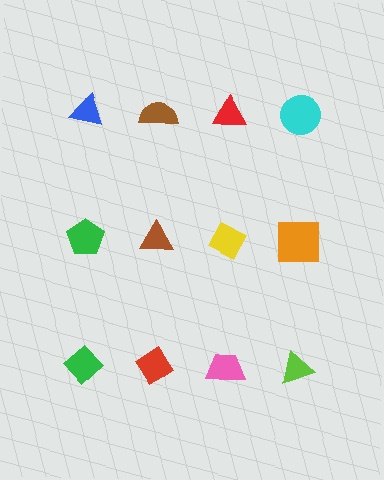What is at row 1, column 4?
A cyan circle.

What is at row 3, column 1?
A green diamond.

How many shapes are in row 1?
4 shapes.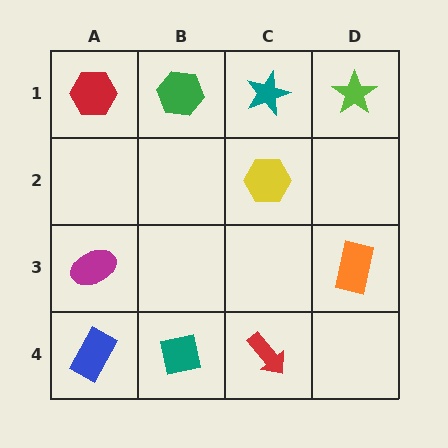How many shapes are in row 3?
2 shapes.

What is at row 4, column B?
A teal square.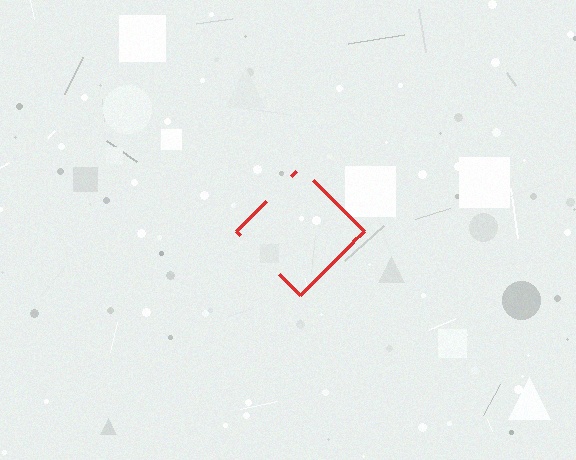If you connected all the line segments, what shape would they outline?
They would outline a diamond.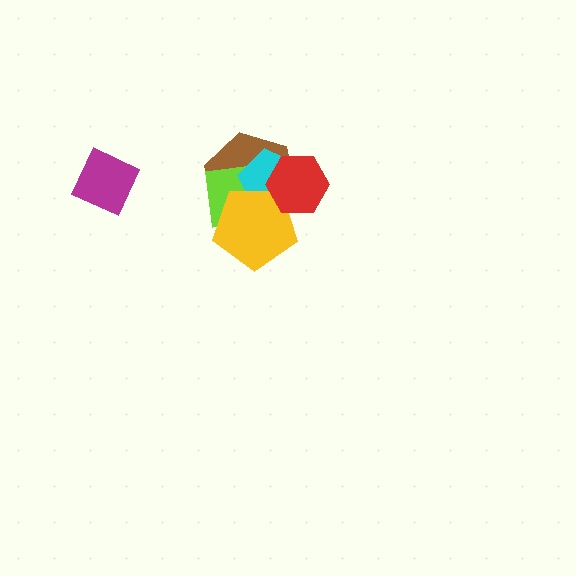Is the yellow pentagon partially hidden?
Yes, it is partially covered by another shape.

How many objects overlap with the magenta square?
0 objects overlap with the magenta square.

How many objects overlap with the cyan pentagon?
4 objects overlap with the cyan pentagon.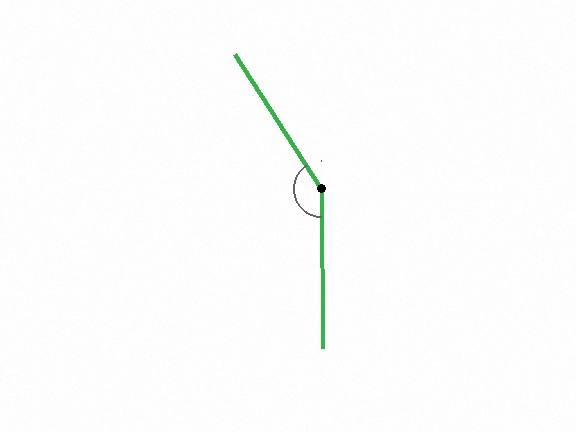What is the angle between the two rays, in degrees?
Approximately 147 degrees.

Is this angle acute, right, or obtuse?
It is obtuse.